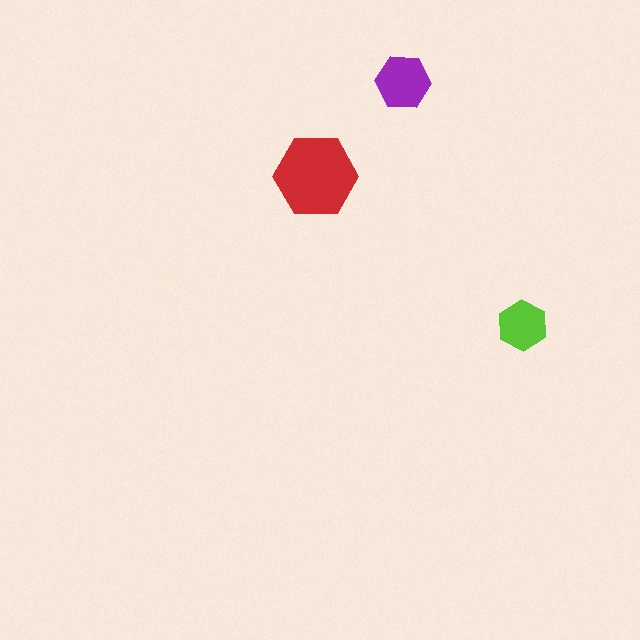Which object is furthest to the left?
The red hexagon is leftmost.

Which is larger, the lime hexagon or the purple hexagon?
The purple one.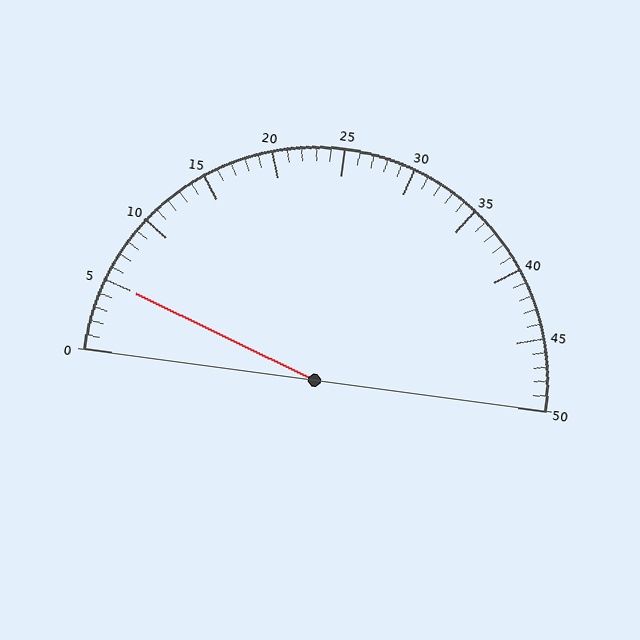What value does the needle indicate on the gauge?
The needle indicates approximately 5.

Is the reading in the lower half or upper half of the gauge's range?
The reading is in the lower half of the range (0 to 50).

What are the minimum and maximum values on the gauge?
The gauge ranges from 0 to 50.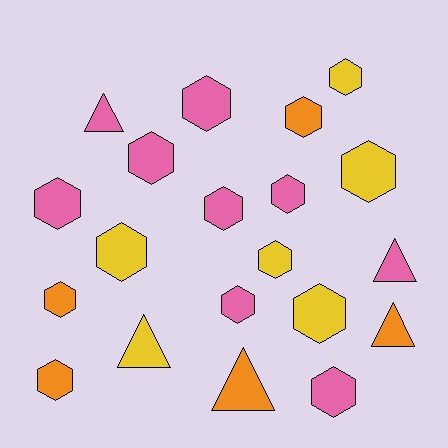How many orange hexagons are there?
There are 3 orange hexagons.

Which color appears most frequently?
Pink, with 9 objects.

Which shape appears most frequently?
Hexagon, with 15 objects.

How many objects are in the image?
There are 20 objects.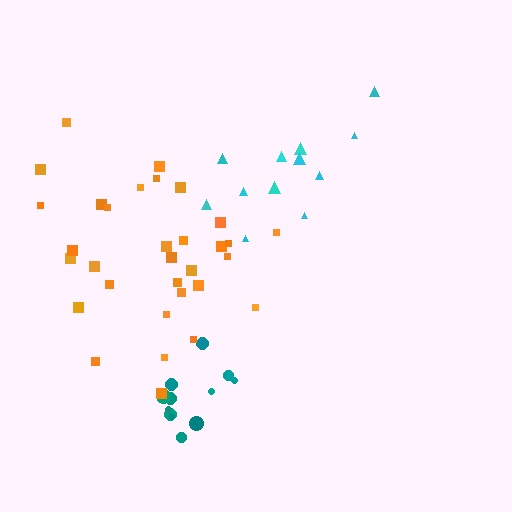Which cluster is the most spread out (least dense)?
Cyan.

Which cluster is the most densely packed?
Teal.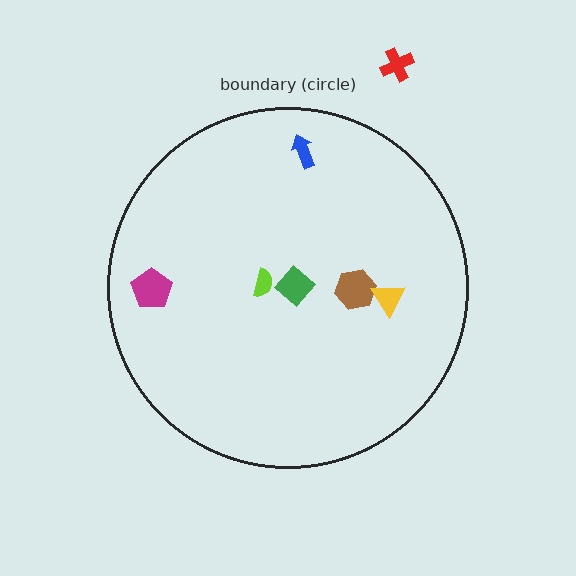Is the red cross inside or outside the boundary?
Outside.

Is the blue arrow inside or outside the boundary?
Inside.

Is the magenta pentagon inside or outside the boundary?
Inside.